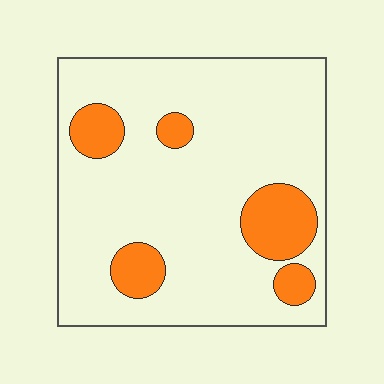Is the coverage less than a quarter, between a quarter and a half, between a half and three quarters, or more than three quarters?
Less than a quarter.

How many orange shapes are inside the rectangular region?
5.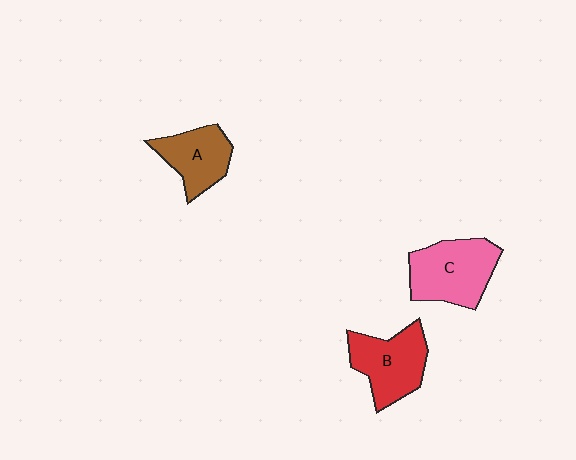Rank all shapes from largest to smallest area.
From largest to smallest: C (pink), B (red), A (brown).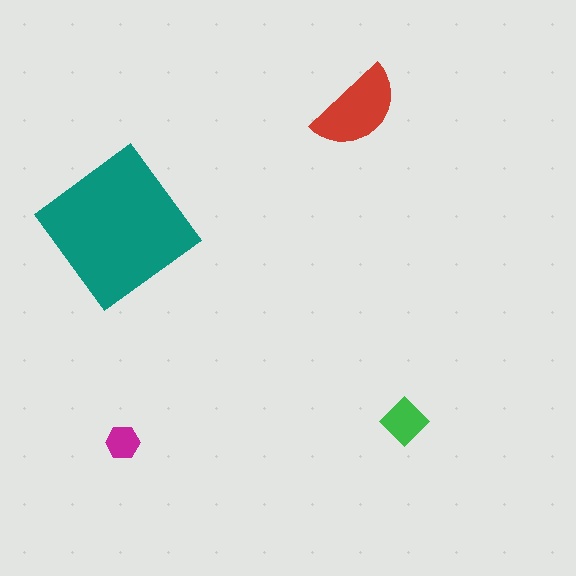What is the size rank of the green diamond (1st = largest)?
3rd.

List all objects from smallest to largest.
The magenta hexagon, the green diamond, the red semicircle, the teal diamond.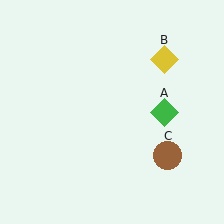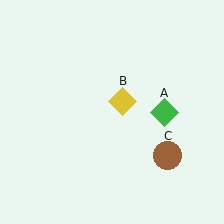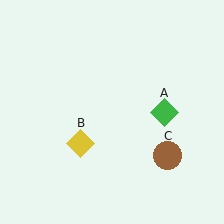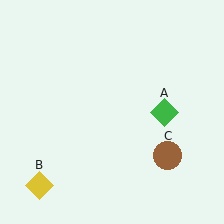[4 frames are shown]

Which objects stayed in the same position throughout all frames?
Green diamond (object A) and brown circle (object C) remained stationary.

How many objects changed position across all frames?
1 object changed position: yellow diamond (object B).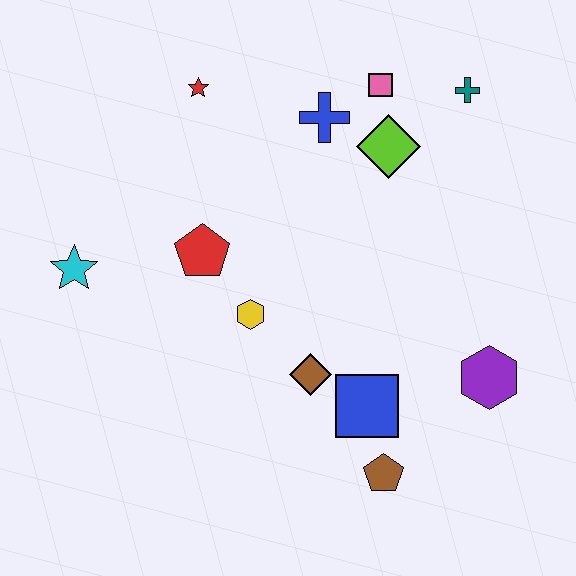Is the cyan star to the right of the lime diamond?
No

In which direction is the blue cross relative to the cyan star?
The blue cross is to the right of the cyan star.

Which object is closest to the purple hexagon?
The blue square is closest to the purple hexagon.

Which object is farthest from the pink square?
The brown pentagon is farthest from the pink square.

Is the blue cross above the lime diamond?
Yes